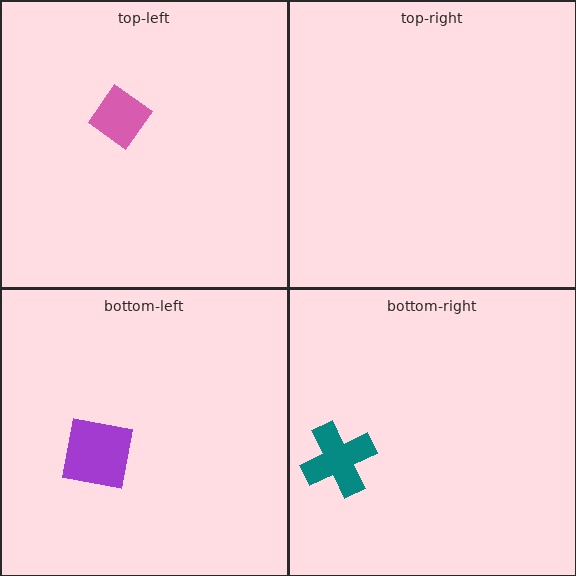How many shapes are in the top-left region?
1.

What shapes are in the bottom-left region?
The purple square.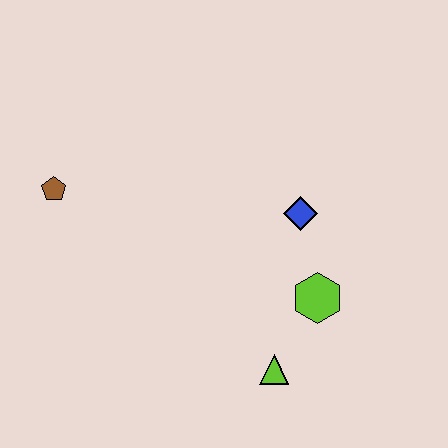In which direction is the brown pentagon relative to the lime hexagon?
The brown pentagon is to the left of the lime hexagon.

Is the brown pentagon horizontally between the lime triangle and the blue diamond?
No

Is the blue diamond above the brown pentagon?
No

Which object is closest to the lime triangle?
The lime hexagon is closest to the lime triangle.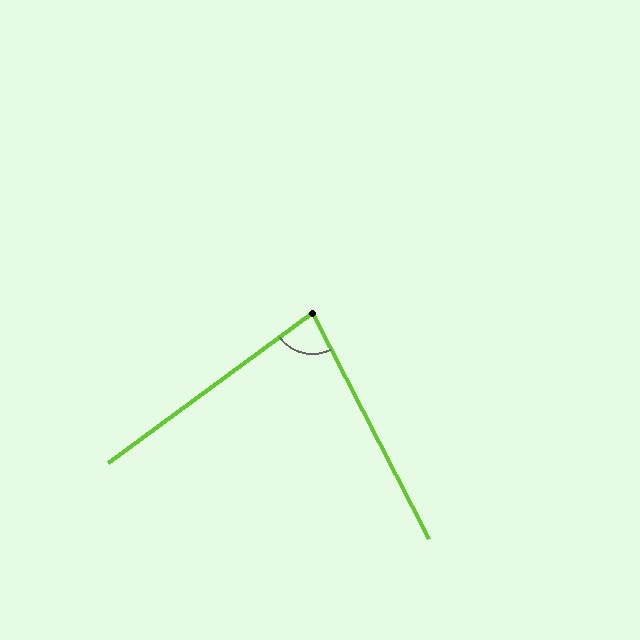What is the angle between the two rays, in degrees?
Approximately 81 degrees.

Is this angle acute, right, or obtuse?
It is acute.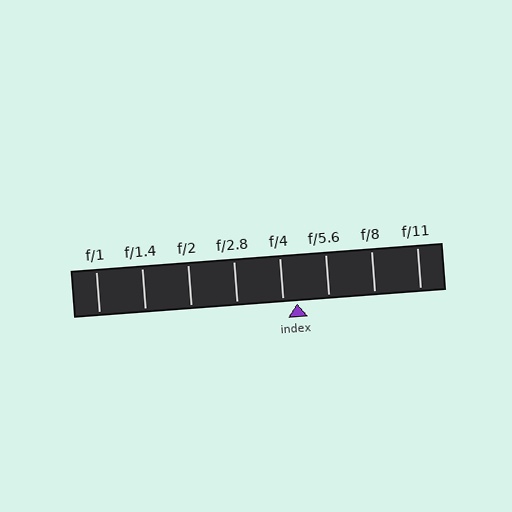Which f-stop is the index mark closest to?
The index mark is closest to f/4.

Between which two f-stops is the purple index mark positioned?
The index mark is between f/4 and f/5.6.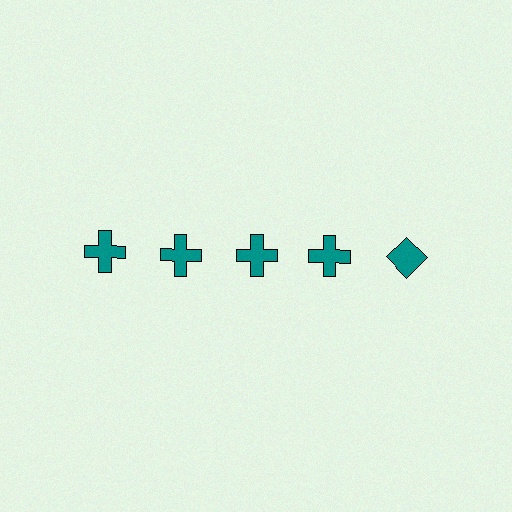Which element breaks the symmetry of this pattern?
The teal diamond in the top row, rightmost column breaks the symmetry. All other shapes are teal crosses.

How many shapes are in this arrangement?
There are 5 shapes arranged in a grid pattern.